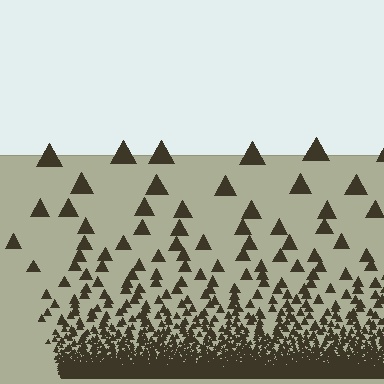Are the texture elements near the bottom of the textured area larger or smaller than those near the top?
Smaller. The gradient is inverted — elements near the bottom are smaller and denser.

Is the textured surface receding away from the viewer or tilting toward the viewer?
The surface appears to tilt toward the viewer. Texture elements get larger and sparser toward the top.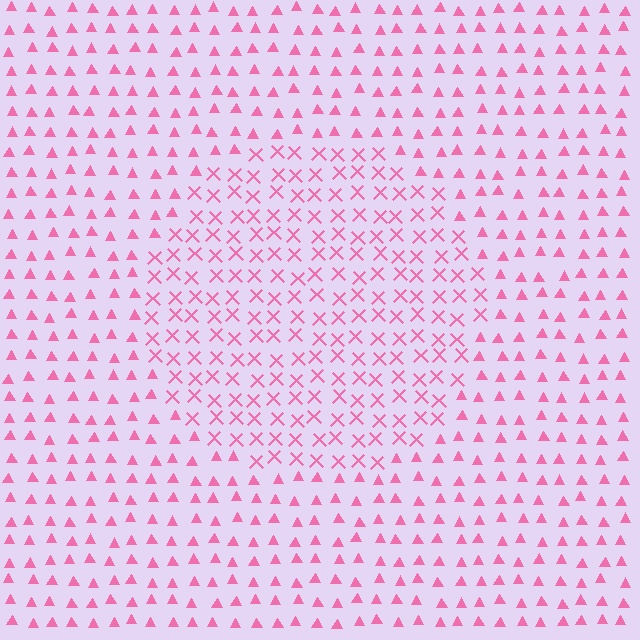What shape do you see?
I see a circle.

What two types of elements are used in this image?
The image uses X marks inside the circle region and triangles outside it.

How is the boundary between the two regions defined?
The boundary is defined by a change in element shape: X marks inside vs. triangles outside. All elements share the same color and spacing.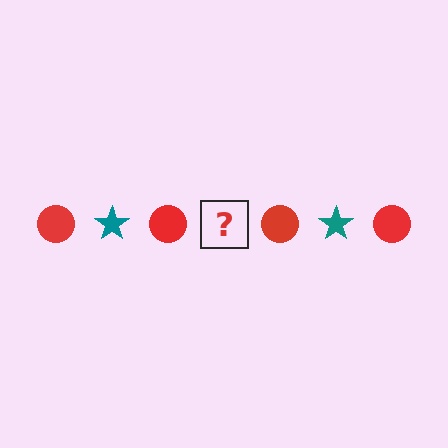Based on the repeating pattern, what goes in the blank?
The blank should be a teal star.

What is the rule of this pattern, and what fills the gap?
The rule is that the pattern alternates between red circle and teal star. The gap should be filled with a teal star.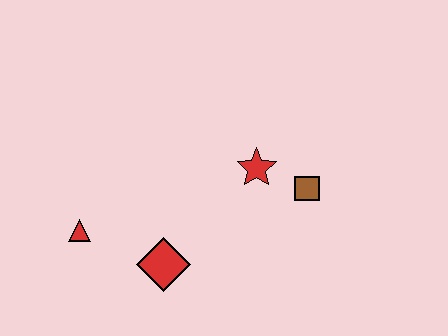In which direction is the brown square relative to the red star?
The brown square is to the right of the red star.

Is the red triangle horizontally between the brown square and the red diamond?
No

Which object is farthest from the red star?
The red triangle is farthest from the red star.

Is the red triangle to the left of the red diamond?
Yes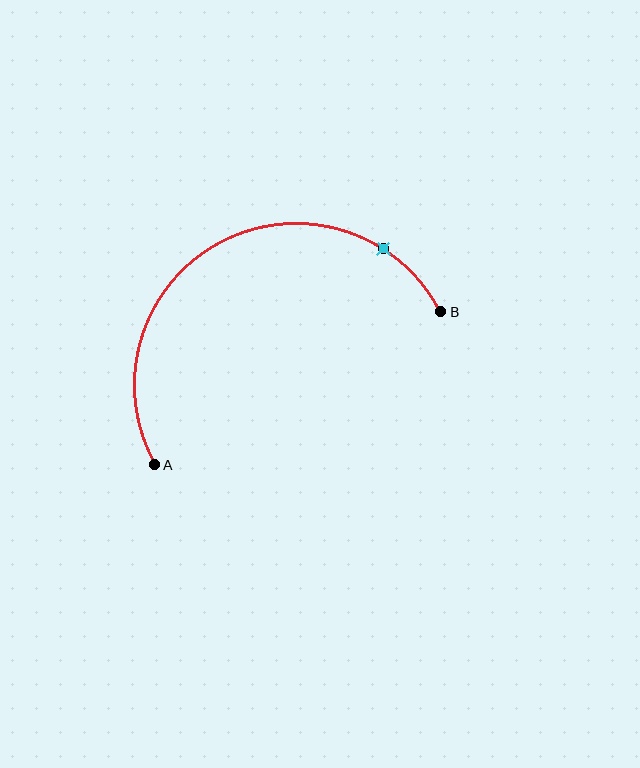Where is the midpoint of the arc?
The arc midpoint is the point on the curve farthest from the straight line joining A and B. It sits above that line.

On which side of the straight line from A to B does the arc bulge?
The arc bulges above the straight line connecting A and B.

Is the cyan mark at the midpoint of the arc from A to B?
No. The cyan mark lies on the arc but is closer to endpoint B. The arc midpoint would be at the point on the curve equidistant along the arc from both A and B.